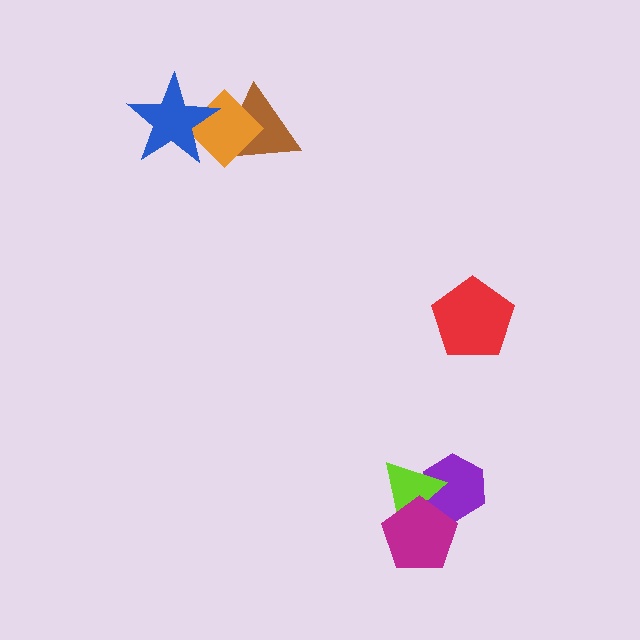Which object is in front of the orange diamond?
The blue star is in front of the orange diamond.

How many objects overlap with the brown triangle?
2 objects overlap with the brown triangle.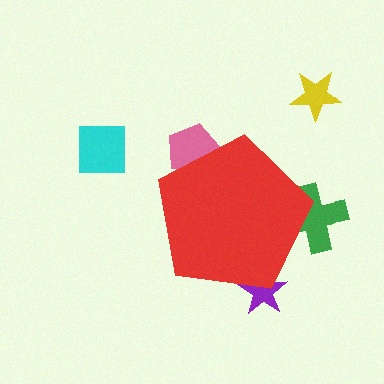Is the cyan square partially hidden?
No, the cyan square is fully visible.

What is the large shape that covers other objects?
A red pentagon.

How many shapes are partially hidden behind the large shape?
3 shapes are partially hidden.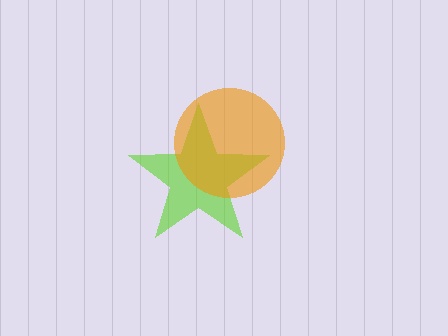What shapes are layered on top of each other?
The layered shapes are: a lime star, an orange circle.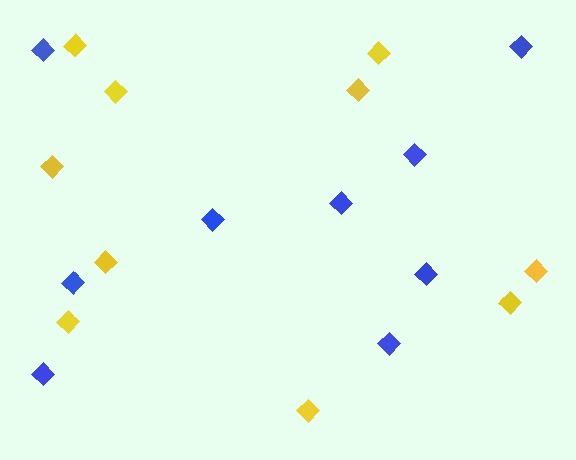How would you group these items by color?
There are 2 groups: one group of yellow diamonds (10) and one group of blue diamonds (9).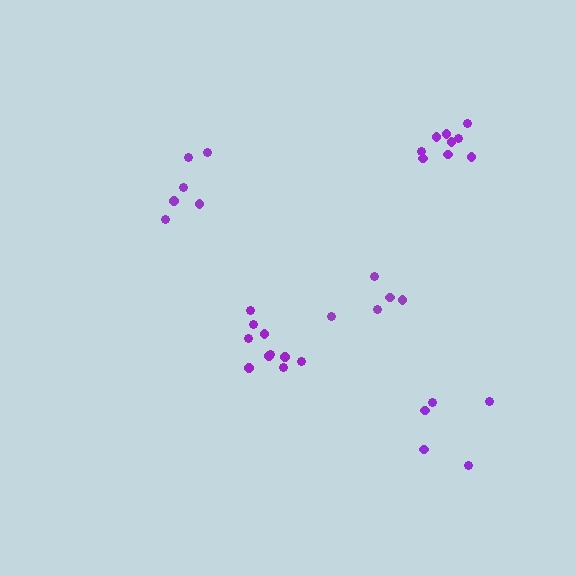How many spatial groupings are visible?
There are 5 spatial groupings.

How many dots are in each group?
Group 1: 5 dots, Group 2: 9 dots, Group 3: 6 dots, Group 4: 10 dots, Group 5: 5 dots (35 total).